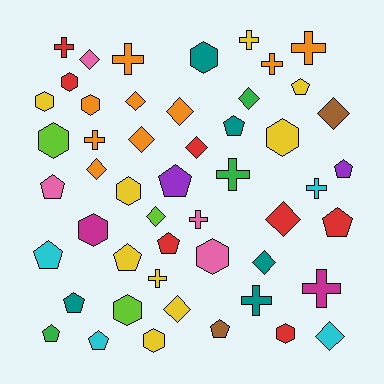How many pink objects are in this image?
There are 4 pink objects.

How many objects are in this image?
There are 50 objects.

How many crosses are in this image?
There are 12 crosses.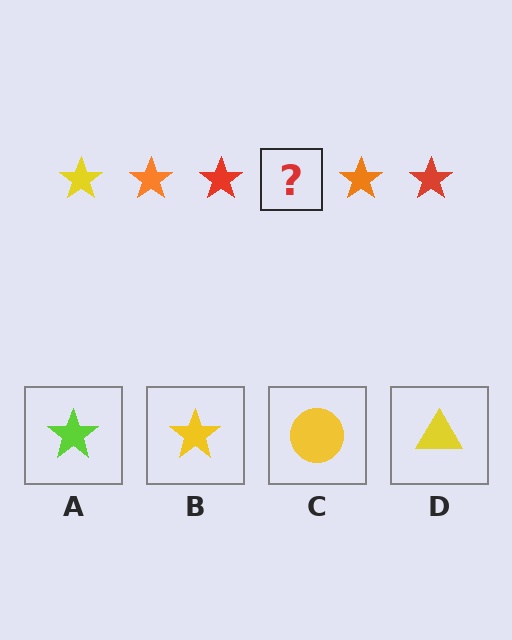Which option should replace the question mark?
Option B.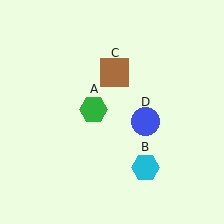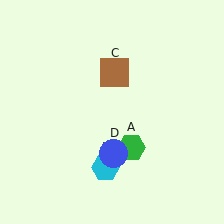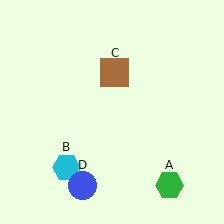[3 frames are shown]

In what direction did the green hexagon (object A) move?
The green hexagon (object A) moved down and to the right.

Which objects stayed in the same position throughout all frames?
Brown square (object C) remained stationary.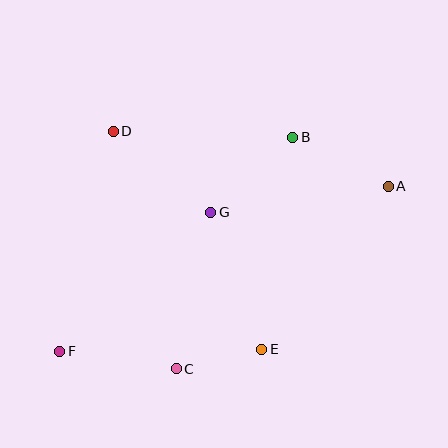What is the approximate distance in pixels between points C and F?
The distance between C and F is approximately 118 pixels.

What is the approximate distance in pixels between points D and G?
The distance between D and G is approximately 127 pixels.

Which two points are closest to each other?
Points C and E are closest to each other.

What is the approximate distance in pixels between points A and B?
The distance between A and B is approximately 107 pixels.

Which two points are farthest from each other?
Points A and F are farthest from each other.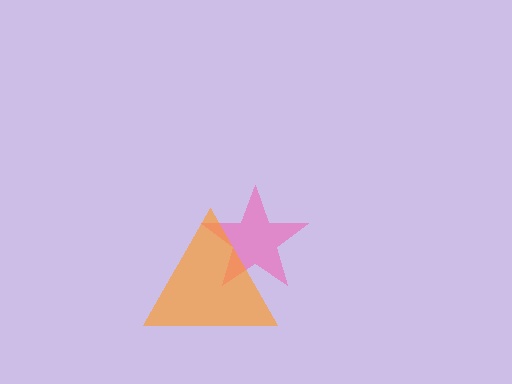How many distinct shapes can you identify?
There are 2 distinct shapes: a pink star, an orange triangle.